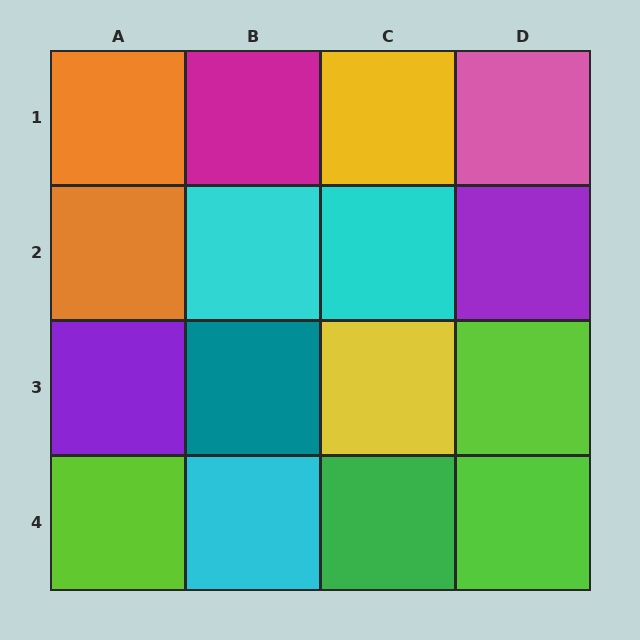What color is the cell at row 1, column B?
Magenta.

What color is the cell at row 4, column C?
Green.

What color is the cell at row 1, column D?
Pink.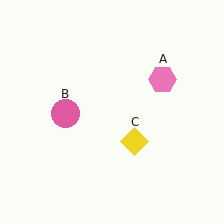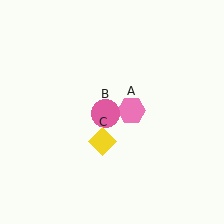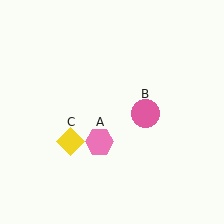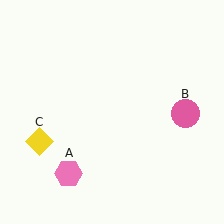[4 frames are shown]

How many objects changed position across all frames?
3 objects changed position: pink hexagon (object A), pink circle (object B), yellow diamond (object C).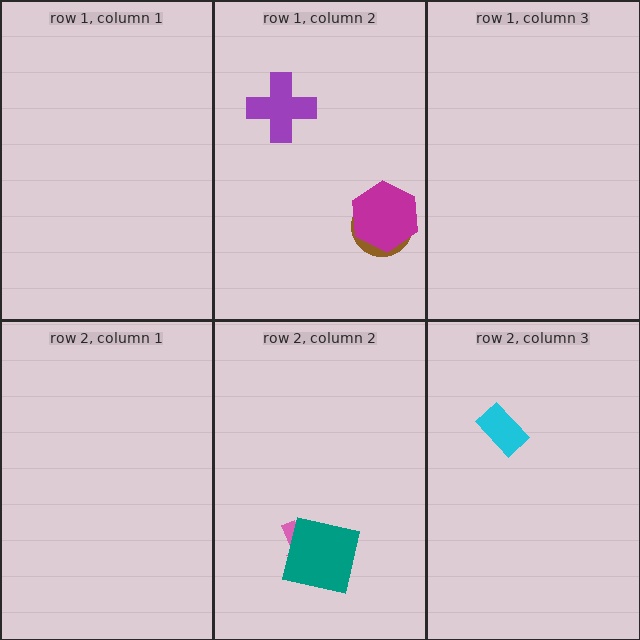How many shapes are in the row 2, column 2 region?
2.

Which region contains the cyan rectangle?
The row 2, column 3 region.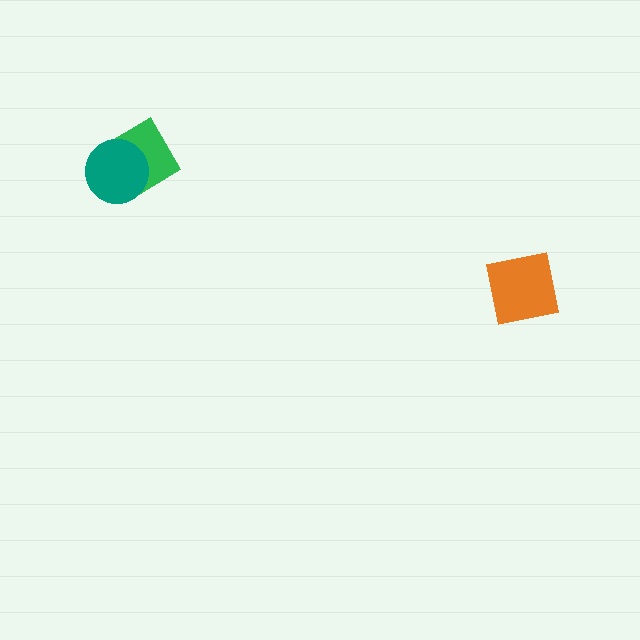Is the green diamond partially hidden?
Yes, it is partially covered by another shape.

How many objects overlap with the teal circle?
1 object overlaps with the teal circle.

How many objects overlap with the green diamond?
1 object overlaps with the green diamond.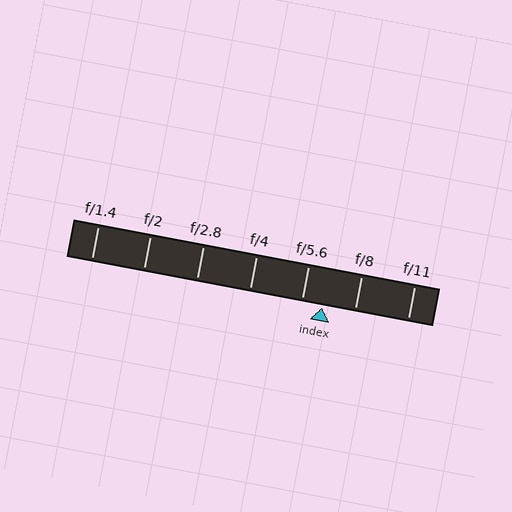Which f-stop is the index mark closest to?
The index mark is closest to f/5.6.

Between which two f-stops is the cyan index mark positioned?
The index mark is between f/5.6 and f/8.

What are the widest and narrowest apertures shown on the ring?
The widest aperture shown is f/1.4 and the narrowest is f/11.